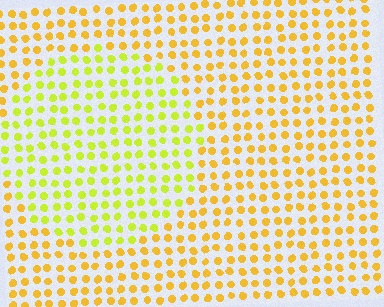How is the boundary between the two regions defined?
The boundary is defined purely by a slight shift in hue (about 30 degrees). Spacing, size, and orientation are identical on both sides.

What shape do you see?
I see a circle.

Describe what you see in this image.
The image is filled with small yellow elements in a uniform arrangement. A circle-shaped region is visible where the elements are tinted to a slightly different hue, forming a subtle color boundary.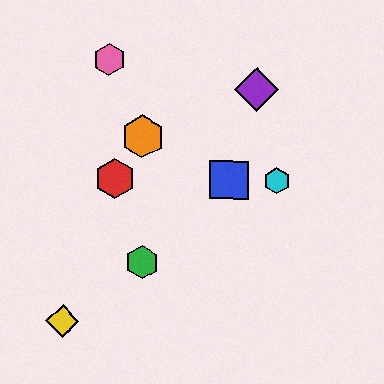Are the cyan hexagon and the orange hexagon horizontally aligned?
No, the cyan hexagon is at y≈181 and the orange hexagon is at y≈137.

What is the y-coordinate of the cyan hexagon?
The cyan hexagon is at y≈181.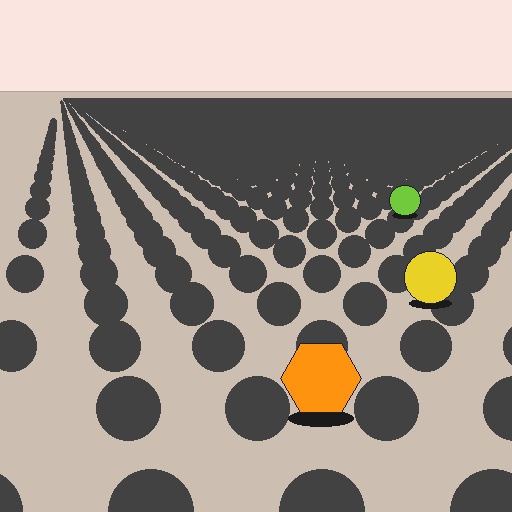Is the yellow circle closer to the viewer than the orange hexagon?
No. The orange hexagon is closer — you can tell from the texture gradient: the ground texture is coarser near it.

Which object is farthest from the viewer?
The lime circle is farthest from the viewer. It appears smaller and the ground texture around it is denser.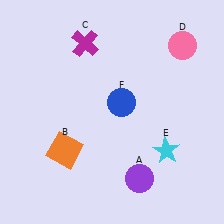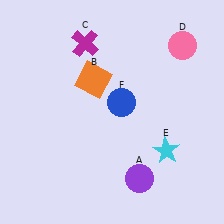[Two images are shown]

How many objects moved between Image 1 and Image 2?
1 object moved between the two images.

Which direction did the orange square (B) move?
The orange square (B) moved up.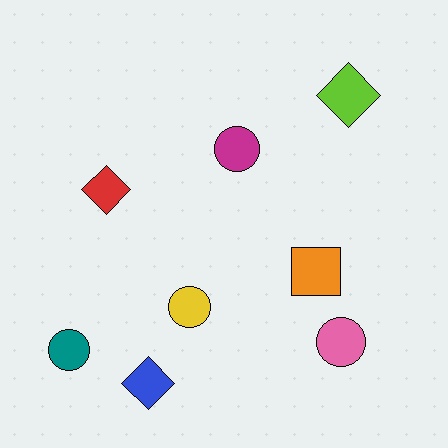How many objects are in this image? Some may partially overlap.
There are 8 objects.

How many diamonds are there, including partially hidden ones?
There are 3 diamonds.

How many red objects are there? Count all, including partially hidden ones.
There is 1 red object.